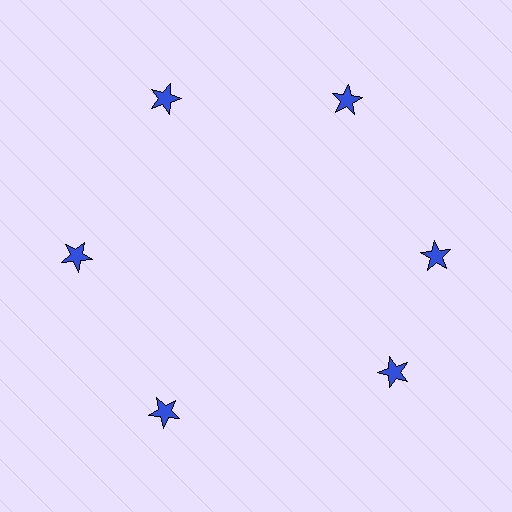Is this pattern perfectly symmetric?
No. The 6 blue stars are arranged in a ring, but one element near the 5 o'clock position is rotated out of alignment along the ring, breaking the 6-fold rotational symmetry.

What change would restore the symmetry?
The symmetry would be restored by rotating it back into even spacing with its neighbors so that all 6 stars sit at equal angles and equal distance from the center.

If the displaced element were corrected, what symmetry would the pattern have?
It would have 6-fold rotational symmetry — the pattern would map onto itself every 60 degrees.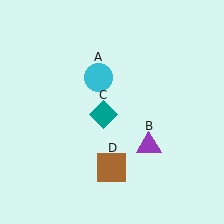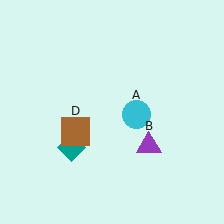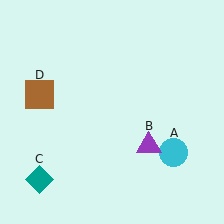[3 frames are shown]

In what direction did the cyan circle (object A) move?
The cyan circle (object A) moved down and to the right.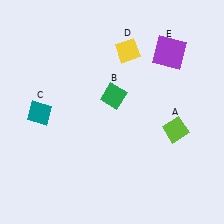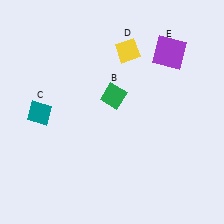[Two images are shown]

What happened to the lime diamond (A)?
The lime diamond (A) was removed in Image 2. It was in the bottom-right area of Image 1.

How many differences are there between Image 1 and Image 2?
There is 1 difference between the two images.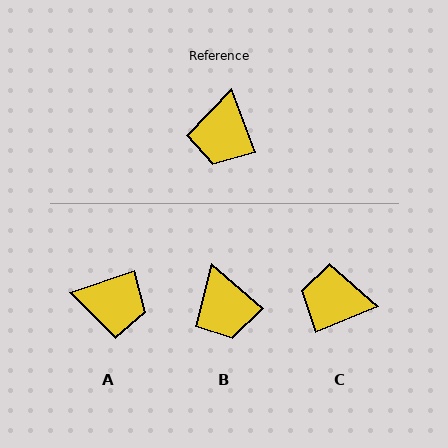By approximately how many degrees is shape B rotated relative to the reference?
Approximately 29 degrees counter-clockwise.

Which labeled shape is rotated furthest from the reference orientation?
A, about 88 degrees away.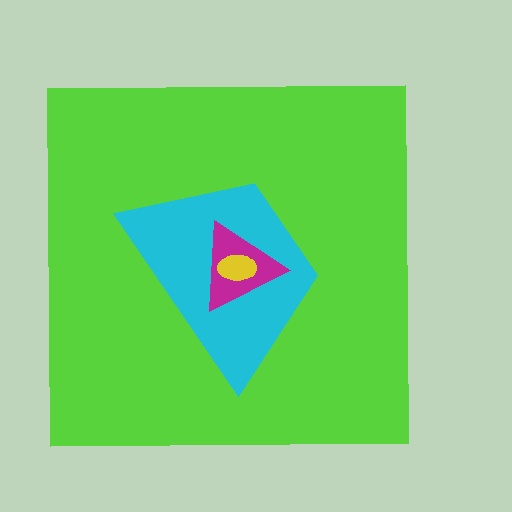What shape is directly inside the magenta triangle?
The yellow ellipse.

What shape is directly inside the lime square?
The cyan trapezoid.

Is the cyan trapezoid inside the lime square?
Yes.